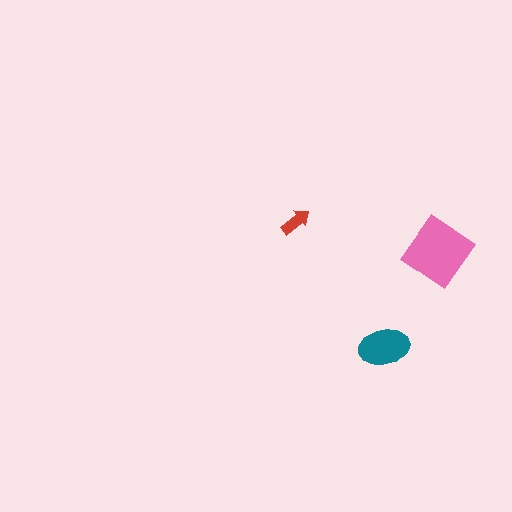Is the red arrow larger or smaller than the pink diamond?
Smaller.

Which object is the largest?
The pink diamond.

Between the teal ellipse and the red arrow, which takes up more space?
The teal ellipse.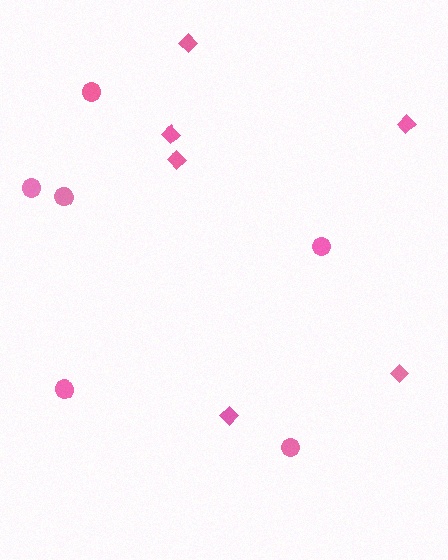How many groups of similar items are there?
There are 2 groups: one group of diamonds (6) and one group of circles (6).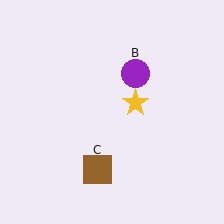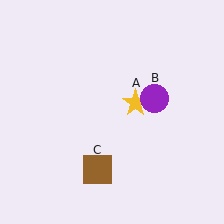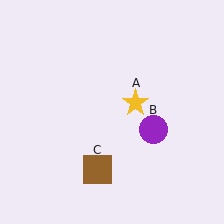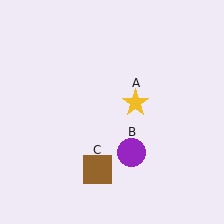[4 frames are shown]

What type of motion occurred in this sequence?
The purple circle (object B) rotated clockwise around the center of the scene.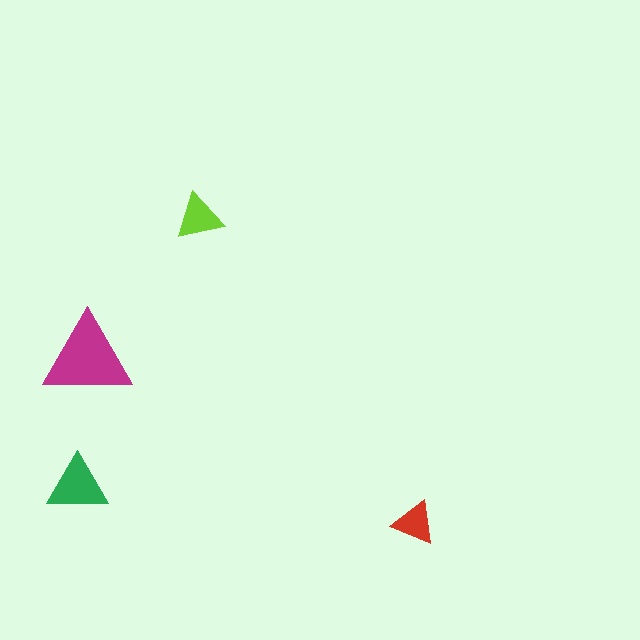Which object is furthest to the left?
The green triangle is leftmost.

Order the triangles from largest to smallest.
the magenta one, the green one, the lime one, the red one.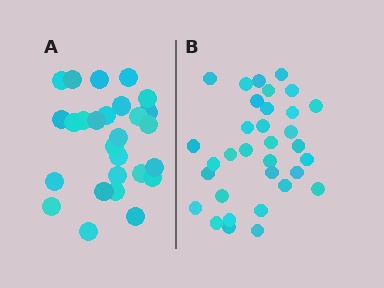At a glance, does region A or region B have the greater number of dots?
Region B (the right region) has more dots.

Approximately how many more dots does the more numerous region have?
Region B has about 6 more dots than region A.